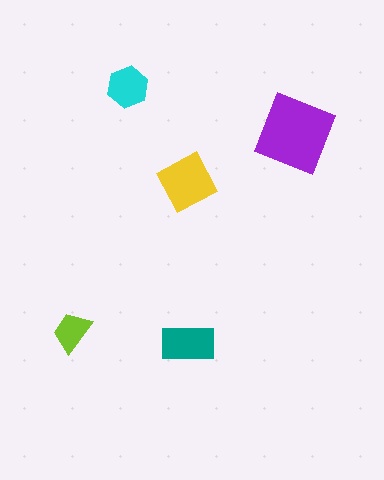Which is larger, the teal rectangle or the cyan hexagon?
The teal rectangle.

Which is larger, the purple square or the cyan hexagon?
The purple square.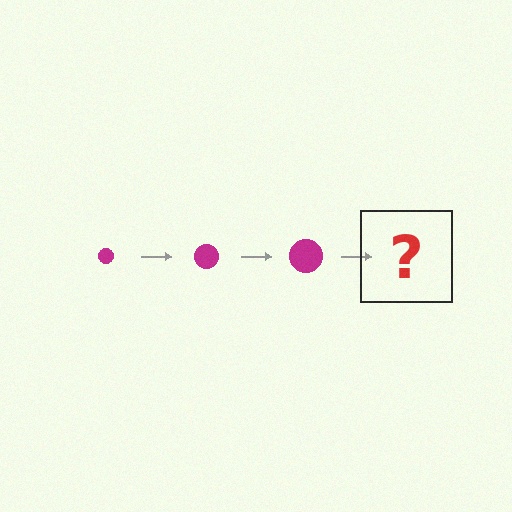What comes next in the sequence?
The next element should be a magenta circle, larger than the previous one.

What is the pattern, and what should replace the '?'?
The pattern is that the circle gets progressively larger each step. The '?' should be a magenta circle, larger than the previous one.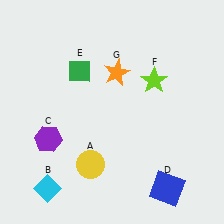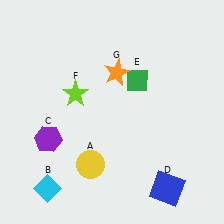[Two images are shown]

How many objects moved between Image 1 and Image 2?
2 objects moved between the two images.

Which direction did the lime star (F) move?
The lime star (F) moved left.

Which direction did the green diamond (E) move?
The green diamond (E) moved right.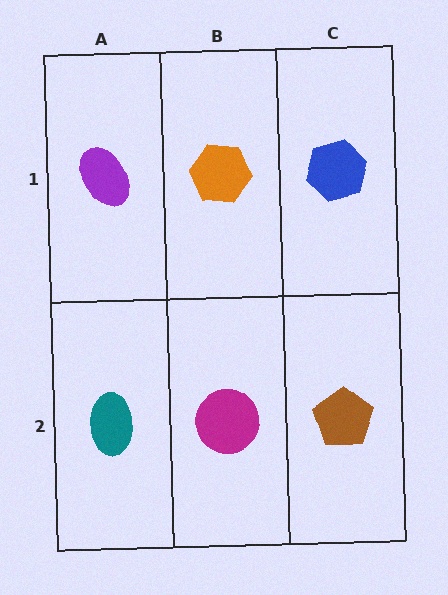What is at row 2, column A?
A teal ellipse.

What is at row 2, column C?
A brown pentagon.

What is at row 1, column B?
An orange hexagon.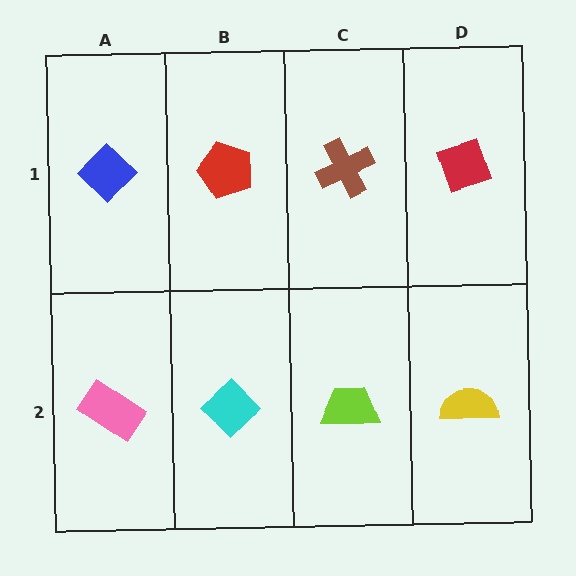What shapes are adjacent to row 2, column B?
A red pentagon (row 1, column B), a pink rectangle (row 2, column A), a lime trapezoid (row 2, column C).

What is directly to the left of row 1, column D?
A brown cross.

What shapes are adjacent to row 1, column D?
A yellow semicircle (row 2, column D), a brown cross (row 1, column C).